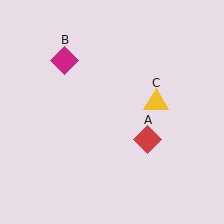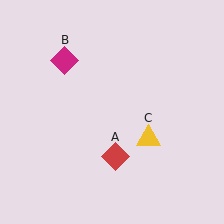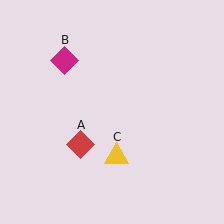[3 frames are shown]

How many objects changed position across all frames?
2 objects changed position: red diamond (object A), yellow triangle (object C).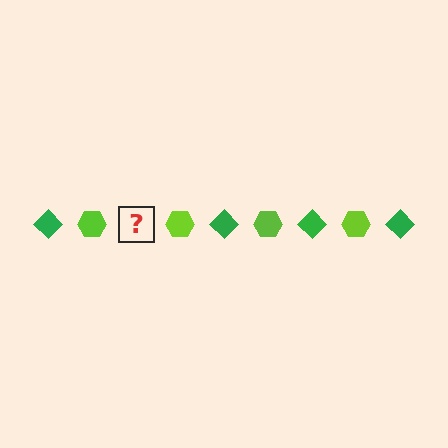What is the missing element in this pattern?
The missing element is a green diamond.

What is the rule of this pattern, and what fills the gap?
The rule is that the pattern alternates between green diamond and lime hexagon. The gap should be filled with a green diamond.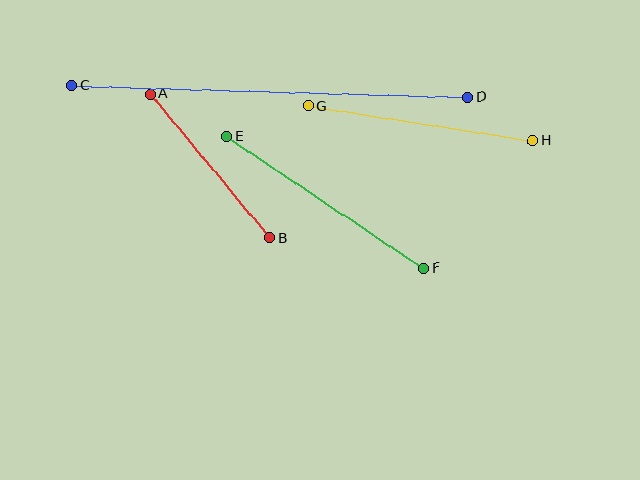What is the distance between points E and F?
The distance is approximately 236 pixels.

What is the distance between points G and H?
The distance is approximately 227 pixels.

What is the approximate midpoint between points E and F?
The midpoint is at approximately (325, 202) pixels.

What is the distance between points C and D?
The distance is approximately 397 pixels.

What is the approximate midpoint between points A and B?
The midpoint is at approximately (210, 166) pixels.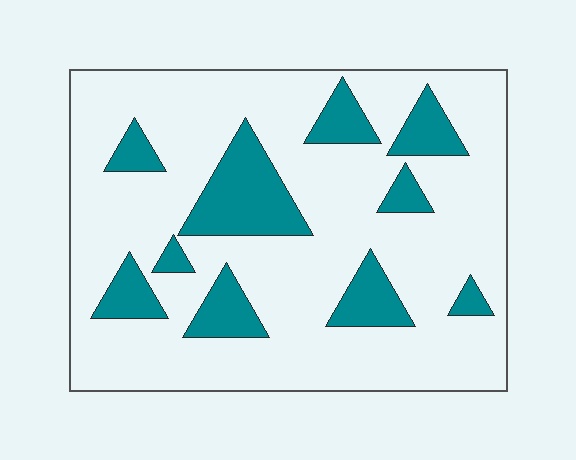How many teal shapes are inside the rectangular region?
10.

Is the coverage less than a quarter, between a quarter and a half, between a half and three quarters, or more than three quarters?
Less than a quarter.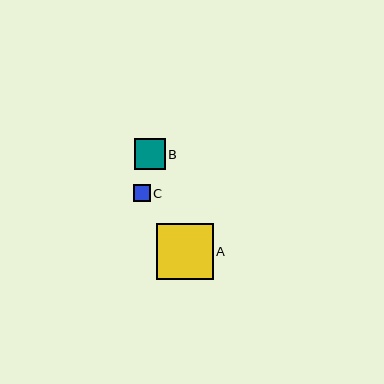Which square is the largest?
Square A is the largest with a size of approximately 56 pixels.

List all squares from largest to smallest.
From largest to smallest: A, B, C.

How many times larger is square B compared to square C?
Square B is approximately 1.8 times the size of square C.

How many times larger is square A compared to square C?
Square A is approximately 3.3 times the size of square C.